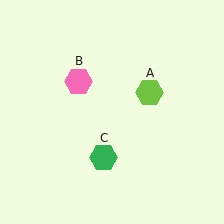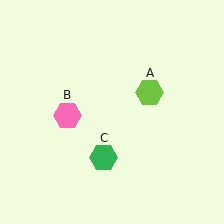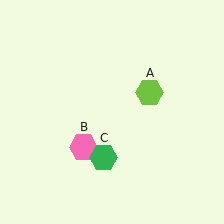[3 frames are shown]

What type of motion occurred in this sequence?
The pink hexagon (object B) rotated counterclockwise around the center of the scene.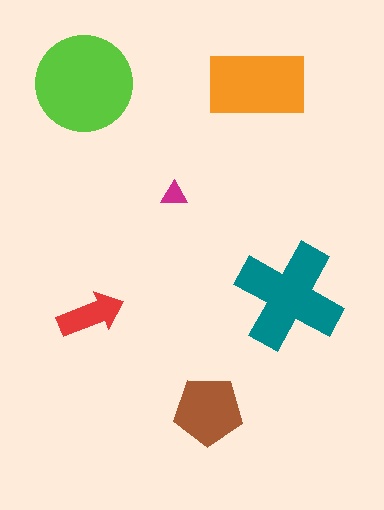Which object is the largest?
The lime circle.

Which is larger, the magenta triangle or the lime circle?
The lime circle.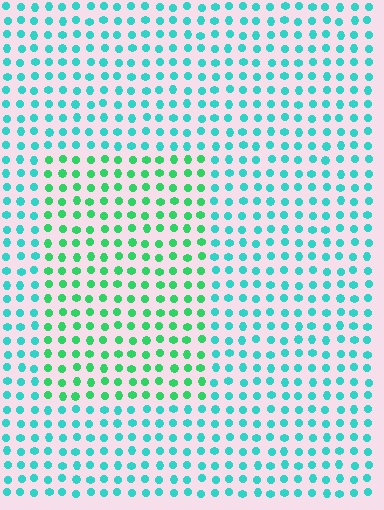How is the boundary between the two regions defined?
The boundary is defined purely by a slight shift in hue (about 35 degrees). Spacing, size, and orientation are identical on both sides.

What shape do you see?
I see a rectangle.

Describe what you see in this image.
The image is filled with small cyan elements in a uniform arrangement. A rectangle-shaped region is visible where the elements are tinted to a slightly different hue, forming a subtle color boundary.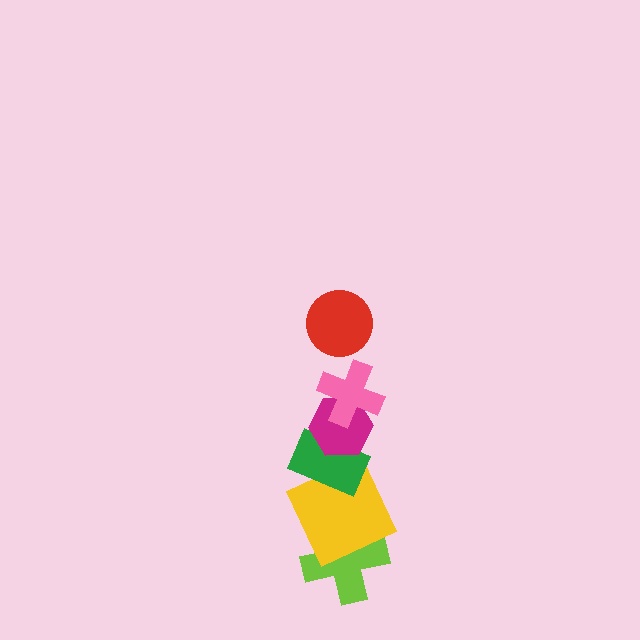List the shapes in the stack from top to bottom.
From top to bottom: the red circle, the pink cross, the magenta hexagon, the green rectangle, the yellow square, the lime cross.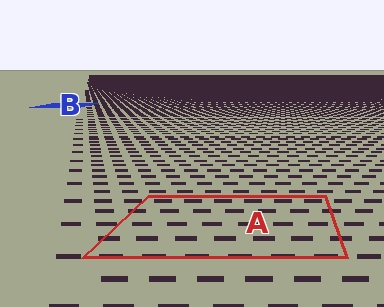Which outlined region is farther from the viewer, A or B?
Region B is farther from the viewer — the texture elements inside it appear smaller and more densely packed.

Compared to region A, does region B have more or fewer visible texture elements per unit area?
Region B has more texture elements per unit area — they are packed more densely because it is farther away.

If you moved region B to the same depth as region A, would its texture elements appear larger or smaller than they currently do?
They would appear larger. At a closer depth, the same texture elements are projected at a bigger on-screen size.